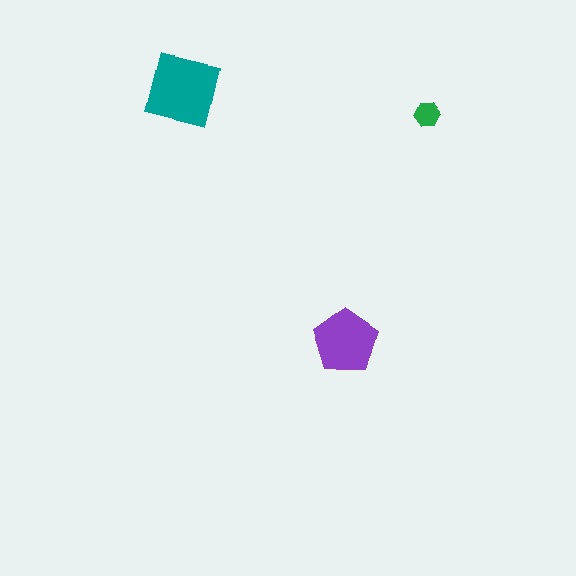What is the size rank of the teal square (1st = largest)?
1st.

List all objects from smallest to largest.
The green hexagon, the purple pentagon, the teal square.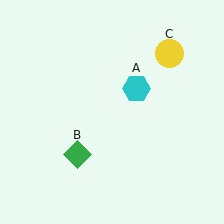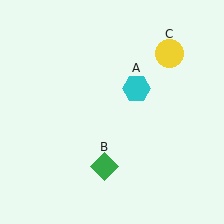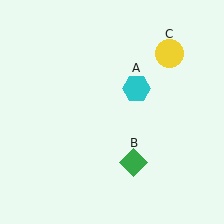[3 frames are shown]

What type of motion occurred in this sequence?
The green diamond (object B) rotated counterclockwise around the center of the scene.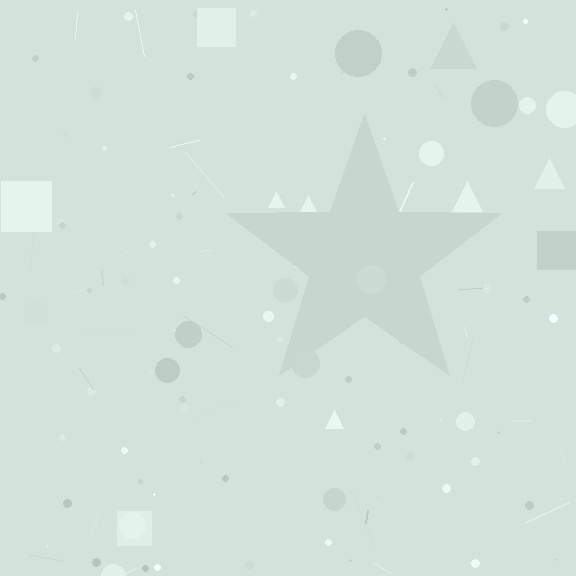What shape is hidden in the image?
A star is hidden in the image.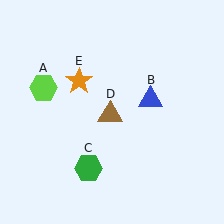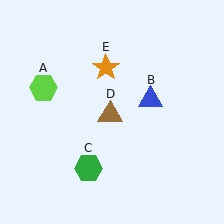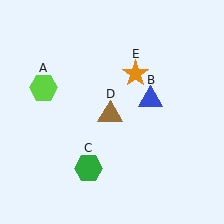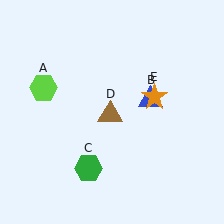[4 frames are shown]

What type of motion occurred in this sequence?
The orange star (object E) rotated clockwise around the center of the scene.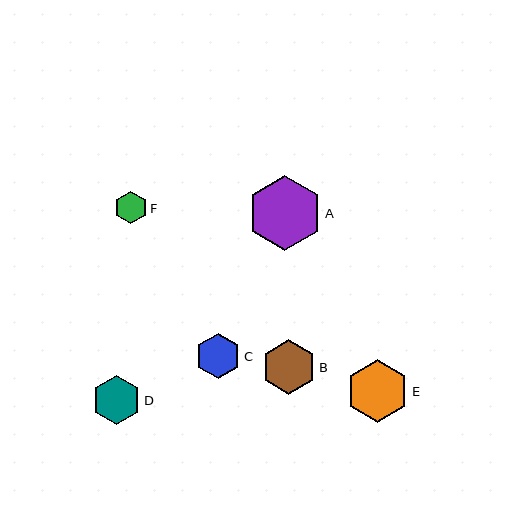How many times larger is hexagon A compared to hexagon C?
Hexagon A is approximately 1.6 times the size of hexagon C.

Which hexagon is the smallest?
Hexagon F is the smallest with a size of approximately 33 pixels.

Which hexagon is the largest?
Hexagon A is the largest with a size of approximately 74 pixels.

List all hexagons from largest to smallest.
From largest to smallest: A, E, B, D, C, F.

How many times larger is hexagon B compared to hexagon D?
Hexagon B is approximately 1.1 times the size of hexagon D.